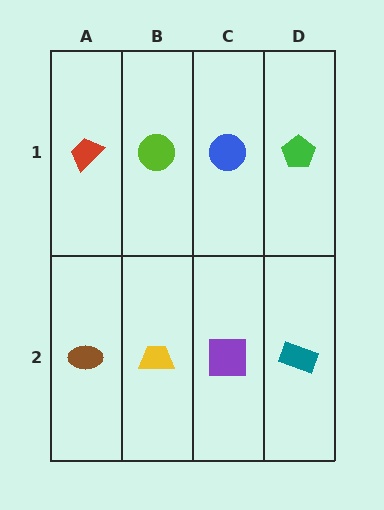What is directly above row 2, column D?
A green pentagon.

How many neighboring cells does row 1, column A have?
2.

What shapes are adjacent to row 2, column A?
A red trapezoid (row 1, column A), a yellow trapezoid (row 2, column B).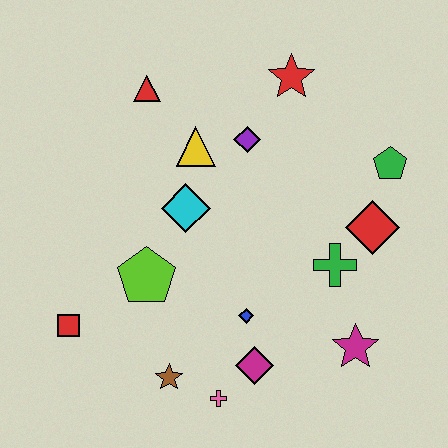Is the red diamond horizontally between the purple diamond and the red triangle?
No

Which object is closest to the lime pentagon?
The cyan diamond is closest to the lime pentagon.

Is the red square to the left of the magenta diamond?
Yes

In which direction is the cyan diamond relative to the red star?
The cyan diamond is below the red star.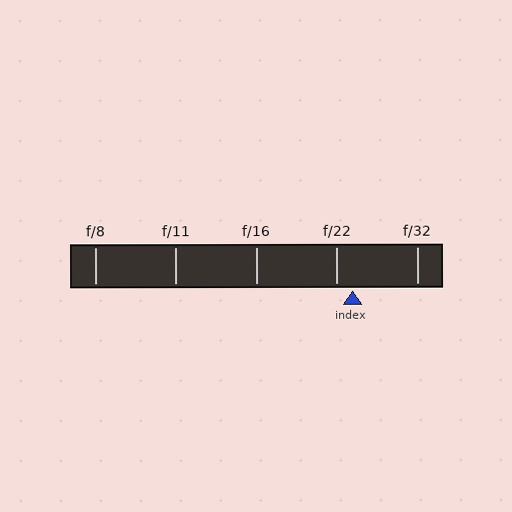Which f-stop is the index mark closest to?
The index mark is closest to f/22.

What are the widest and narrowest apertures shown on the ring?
The widest aperture shown is f/8 and the narrowest is f/32.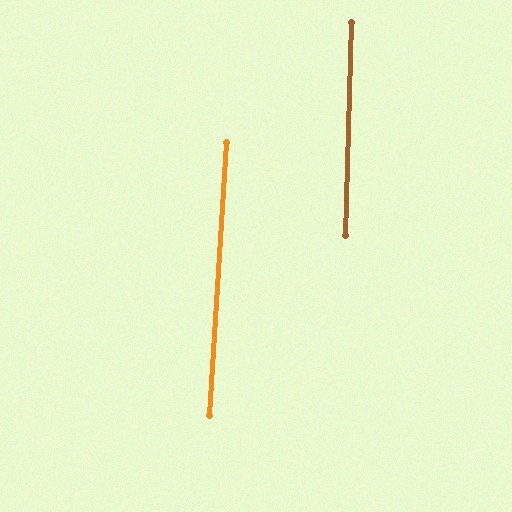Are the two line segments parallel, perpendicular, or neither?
Parallel — their directions differ by only 1.9°.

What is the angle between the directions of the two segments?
Approximately 2 degrees.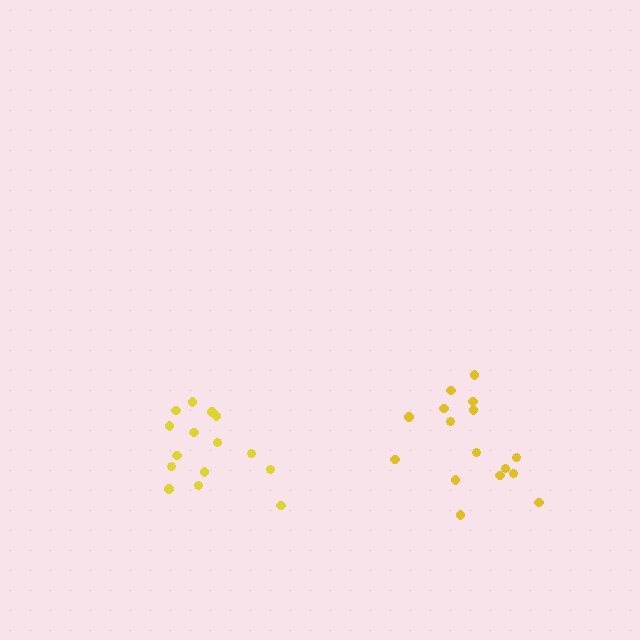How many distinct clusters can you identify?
There are 2 distinct clusters.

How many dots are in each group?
Group 1: 15 dots, Group 2: 16 dots (31 total).